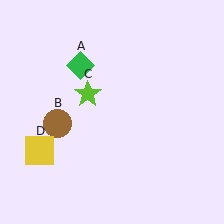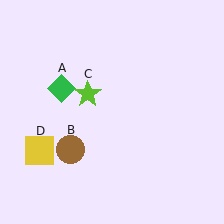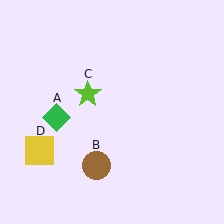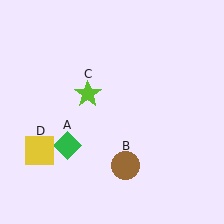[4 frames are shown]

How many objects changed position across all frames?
2 objects changed position: green diamond (object A), brown circle (object B).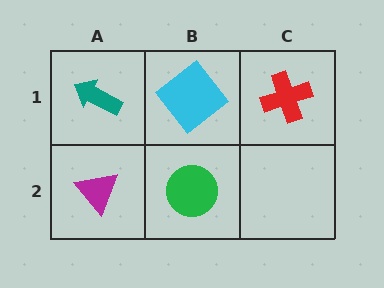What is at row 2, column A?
A magenta triangle.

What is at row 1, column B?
A cyan diamond.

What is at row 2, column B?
A green circle.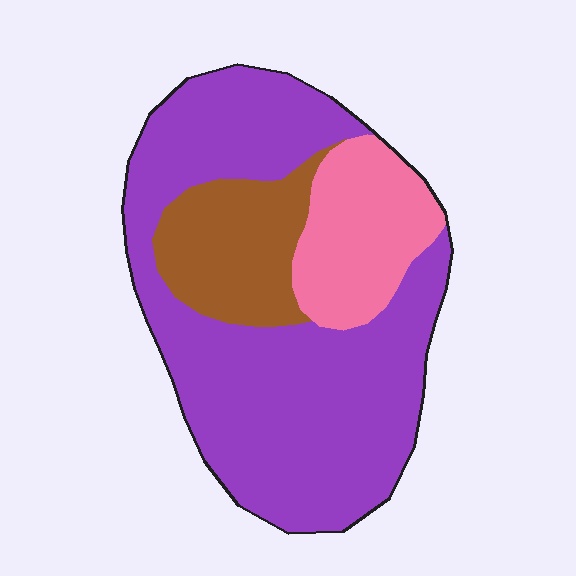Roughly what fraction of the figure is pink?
Pink takes up less than a quarter of the figure.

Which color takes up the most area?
Purple, at roughly 65%.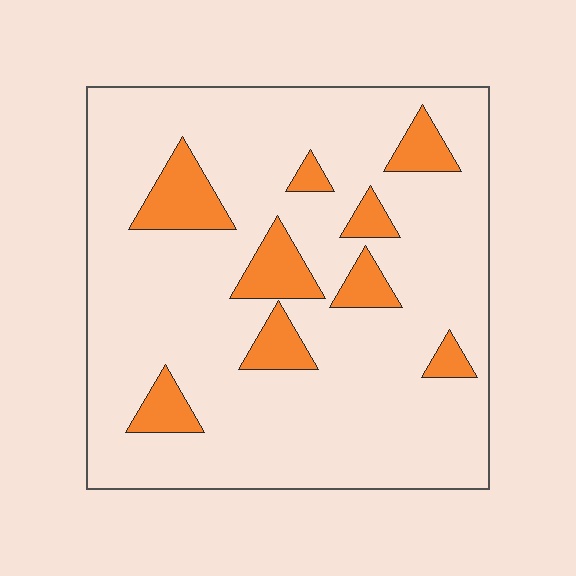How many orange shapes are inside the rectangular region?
9.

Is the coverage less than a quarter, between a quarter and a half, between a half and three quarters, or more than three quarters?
Less than a quarter.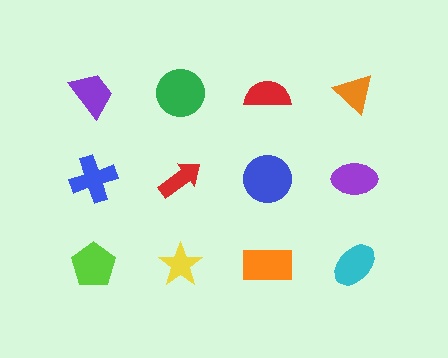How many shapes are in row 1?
4 shapes.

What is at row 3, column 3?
An orange rectangle.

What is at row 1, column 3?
A red semicircle.